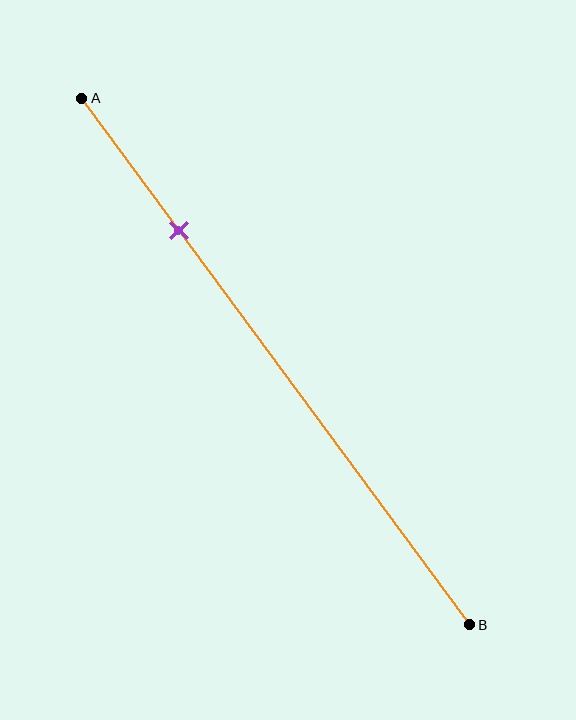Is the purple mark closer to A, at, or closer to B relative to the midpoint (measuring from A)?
The purple mark is closer to point A than the midpoint of segment AB.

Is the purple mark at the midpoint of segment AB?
No, the mark is at about 25% from A, not at the 50% midpoint.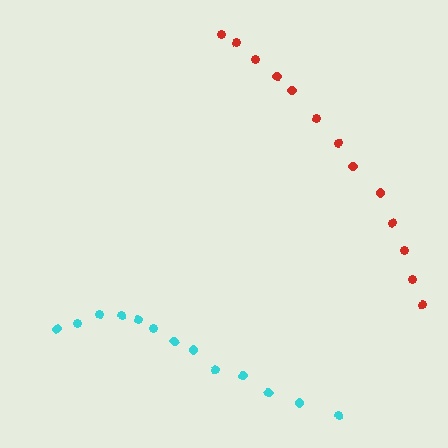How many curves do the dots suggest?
There are 2 distinct paths.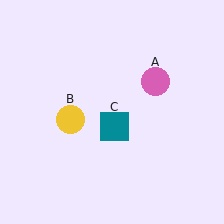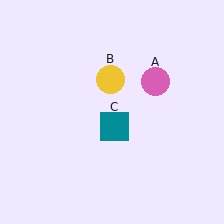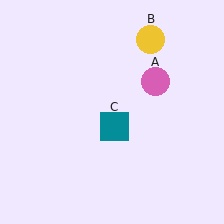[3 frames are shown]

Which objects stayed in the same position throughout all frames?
Pink circle (object A) and teal square (object C) remained stationary.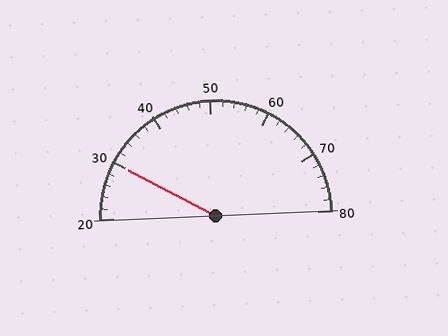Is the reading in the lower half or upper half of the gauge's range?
The reading is in the lower half of the range (20 to 80).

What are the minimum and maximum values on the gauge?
The gauge ranges from 20 to 80.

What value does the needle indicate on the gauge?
The needle indicates approximately 30.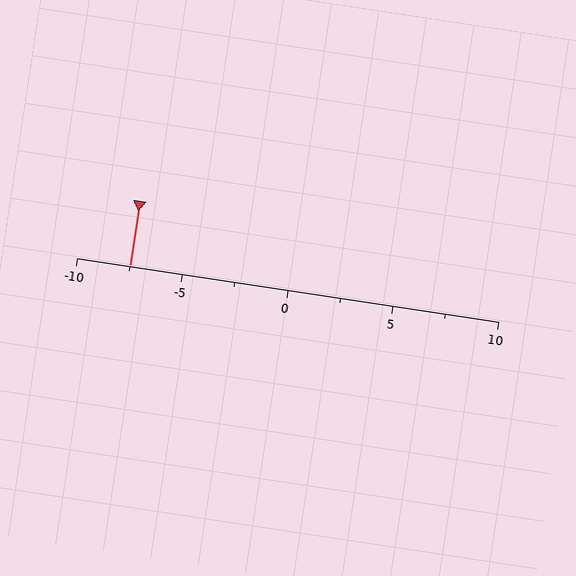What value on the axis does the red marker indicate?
The marker indicates approximately -7.5.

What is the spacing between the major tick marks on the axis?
The major ticks are spaced 5 apart.